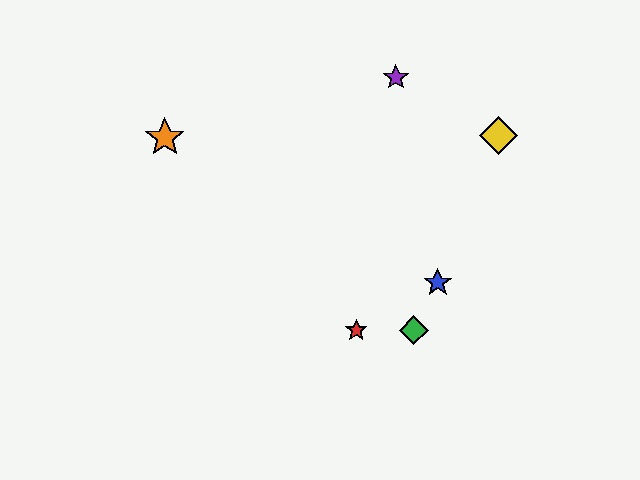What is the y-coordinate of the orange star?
The orange star is at y≈138.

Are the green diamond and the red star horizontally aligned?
Yes, both are at y≈330.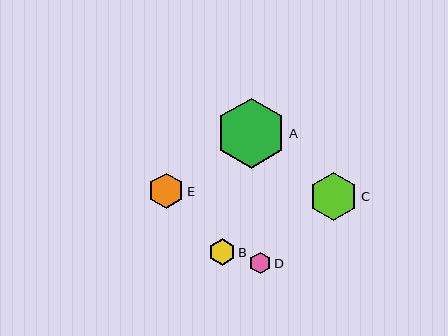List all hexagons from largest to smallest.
From largest to smallest: A, C, E, B, D.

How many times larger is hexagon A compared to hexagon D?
Hexagon A is approximately 3.2 times the size of hexagon D.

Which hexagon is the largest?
Hexagon A is the largest with a size of approximately 70 pixels.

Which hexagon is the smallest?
Hexagon D is the smallest with a size of approximately 22 pixels.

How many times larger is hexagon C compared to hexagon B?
Hexagon C is approximately 1.8 times the size of hexagon B.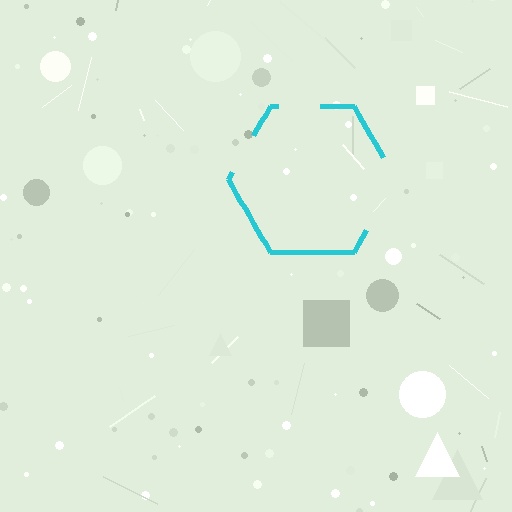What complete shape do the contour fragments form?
The contour fragments form a hexagon.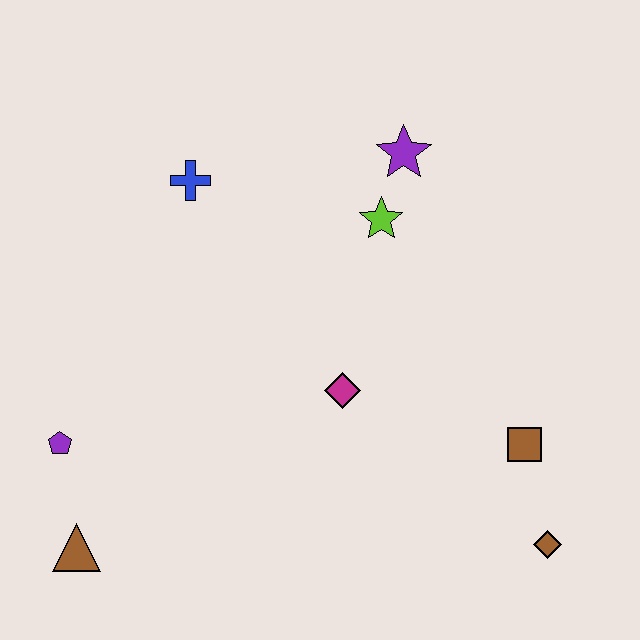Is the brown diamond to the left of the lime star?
No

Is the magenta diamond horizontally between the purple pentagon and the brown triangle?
No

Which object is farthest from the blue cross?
The brown diamond is farthest from the blue cross.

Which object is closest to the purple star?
The lime star is closest to the purple star.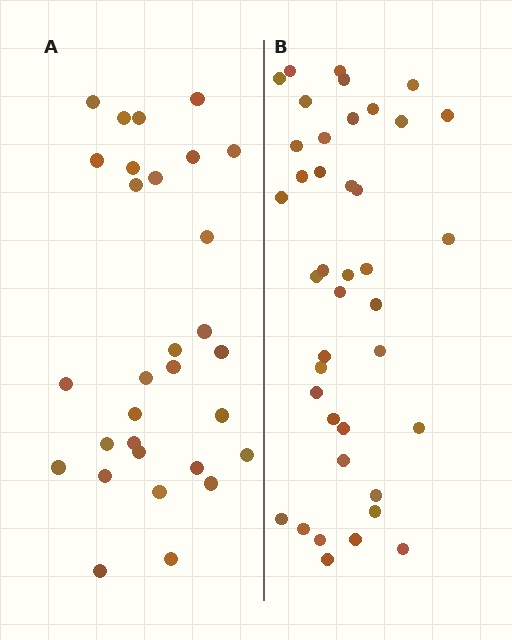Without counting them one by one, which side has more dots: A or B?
Region B (the right region) has more dots.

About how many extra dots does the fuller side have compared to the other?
Region B has roughly 10 or so more dots than region A.